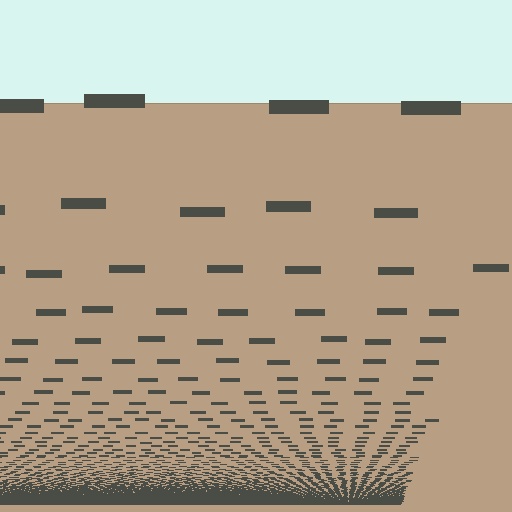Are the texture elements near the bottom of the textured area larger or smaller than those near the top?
Smaller. The gradient is inverted — elements near the bottom are smaller and denser.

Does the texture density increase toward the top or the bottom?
Density increases toward the bottom.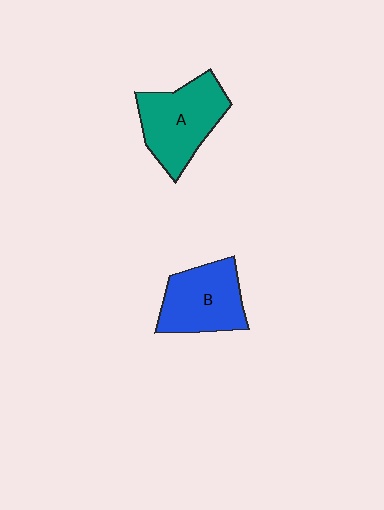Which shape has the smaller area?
Shape B (blue).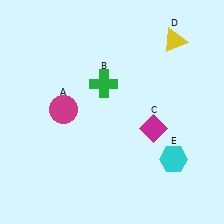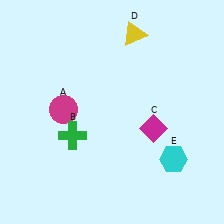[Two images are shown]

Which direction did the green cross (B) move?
The green cross (B) moved down.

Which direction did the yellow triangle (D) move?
The yellow triangle (D) moved left.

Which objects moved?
The objects that moved are: the green cross (B), the yellow triangle (D).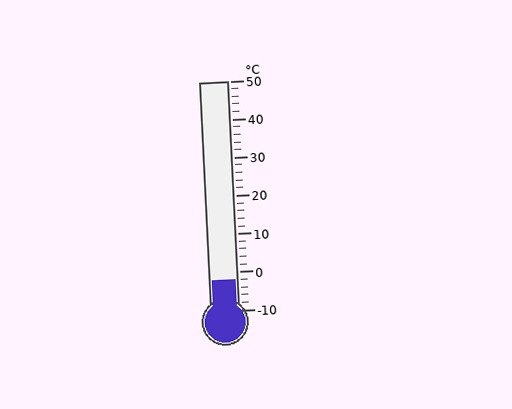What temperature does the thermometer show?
The thermometer shows approximately -2°C.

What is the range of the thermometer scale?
The thermometer scale ranges from -10°C to 50°C.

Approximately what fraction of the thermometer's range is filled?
The thermometer is filled to approximately 15% of its range.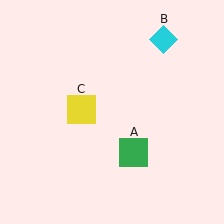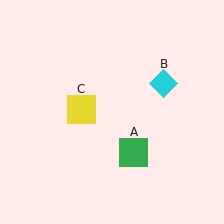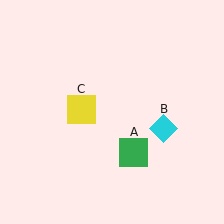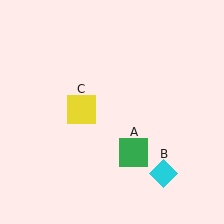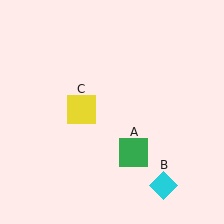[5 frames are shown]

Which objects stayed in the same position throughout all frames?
Green square (object A) and yellow square (object C) remained stationary.